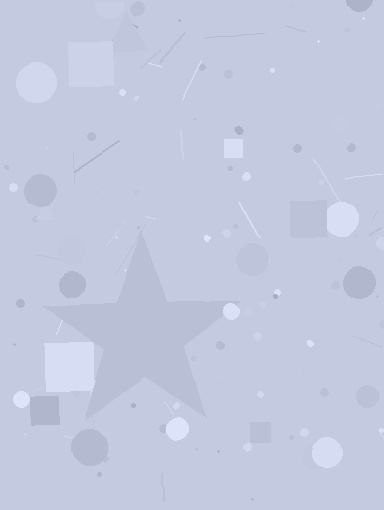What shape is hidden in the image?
A star is hidden in the image.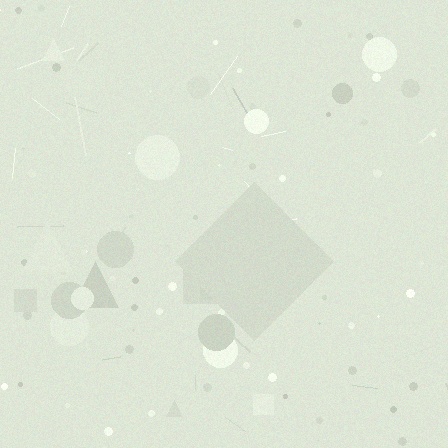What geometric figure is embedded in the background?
A diamond is embedded in the background.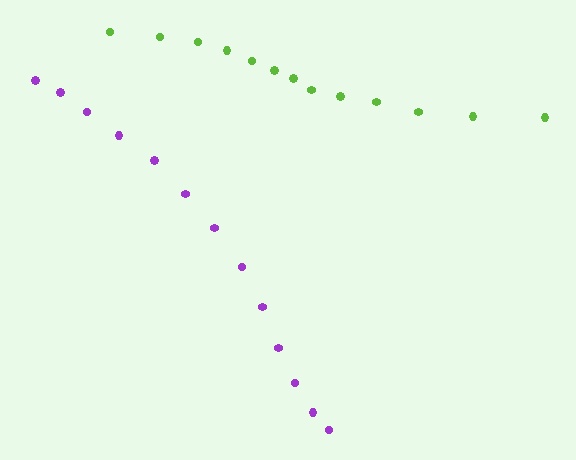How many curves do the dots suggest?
There are 2 distinct paths.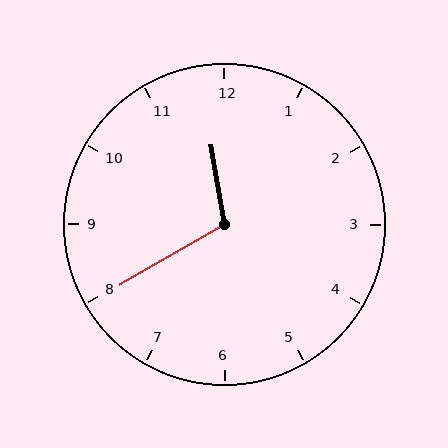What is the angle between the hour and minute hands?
Approximately 110 degrees.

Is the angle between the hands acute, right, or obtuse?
It is obtuse.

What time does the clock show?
11:40.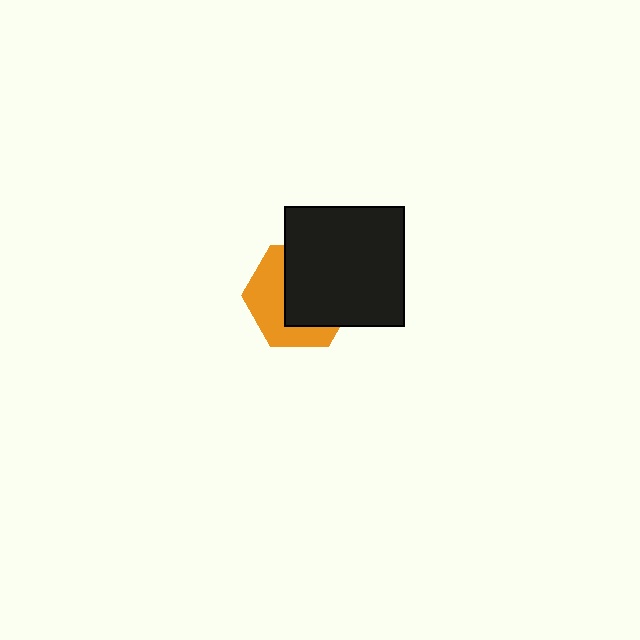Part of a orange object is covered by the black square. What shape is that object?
It is a hexagon.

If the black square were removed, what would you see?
You would see the complete orange hexagon.